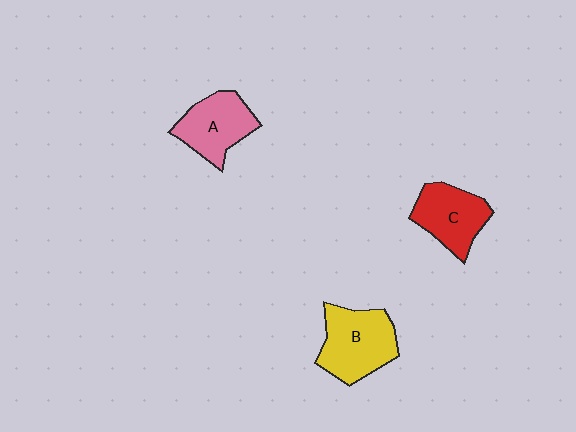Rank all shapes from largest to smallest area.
From largest to smallest: B (yellow), A (pink), C (red).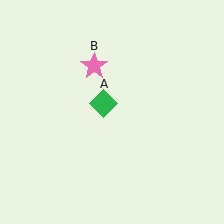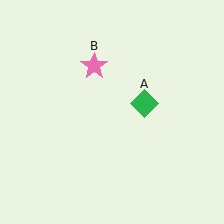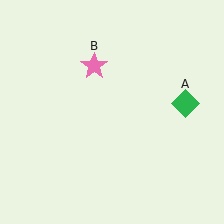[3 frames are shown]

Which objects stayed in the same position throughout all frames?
Pink star (object B) remained stationary.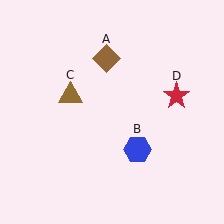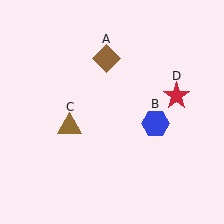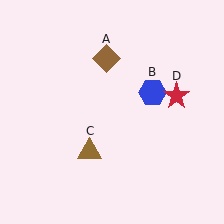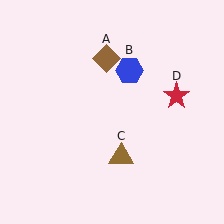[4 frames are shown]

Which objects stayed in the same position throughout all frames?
Brown diamond (object A) and red star (object D) remained stationary.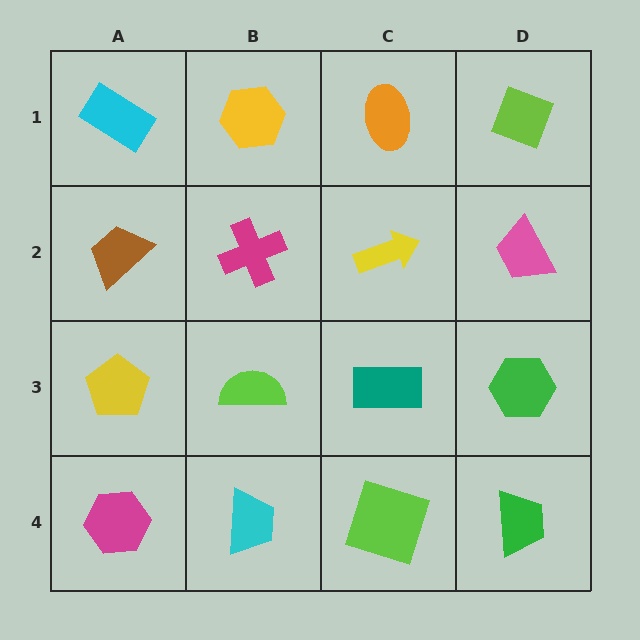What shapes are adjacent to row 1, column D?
A pink trapezoid (row 2, column D), an orange ellipse (row 1, column C).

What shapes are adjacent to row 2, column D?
A lime diamond (row 1, column D), a green hexagon (row 3, column D), a yellow arrow (row 2, column C).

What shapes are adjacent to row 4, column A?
A yellow pentagon (row 3, column A), a cyan trapezoid (row 4, column B).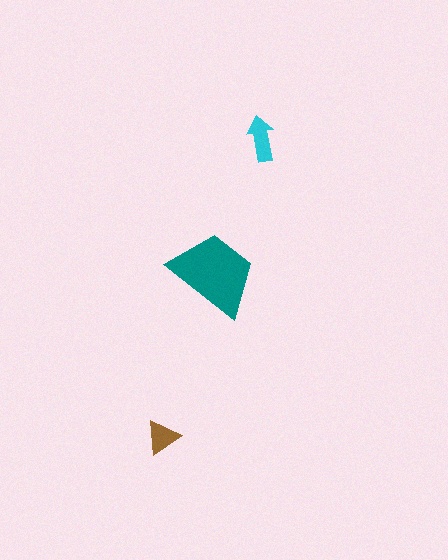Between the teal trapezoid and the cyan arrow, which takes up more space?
The teal trapezoid.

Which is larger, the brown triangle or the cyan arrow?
The cyan arrow.